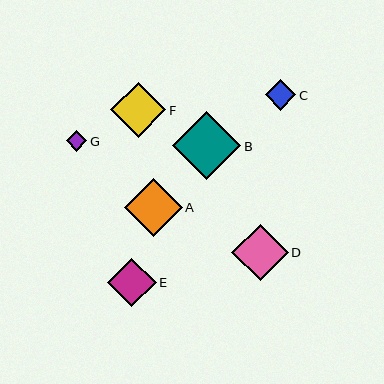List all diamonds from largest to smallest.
From largest to smallest: B, A, D, F, E, C, G.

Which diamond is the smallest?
Diamond G is the smallest with a size of approximately 21 pixels.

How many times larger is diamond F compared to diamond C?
Diamond F is approximately 1.8 times the size of diamond C.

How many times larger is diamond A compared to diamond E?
Diamond A is approximately 1.2 times the size of diamond E.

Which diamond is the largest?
Diamond B is the largest with a size of approximately 68 pixels.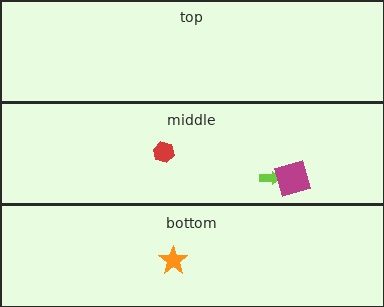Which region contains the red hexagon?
The middle region.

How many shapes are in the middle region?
3.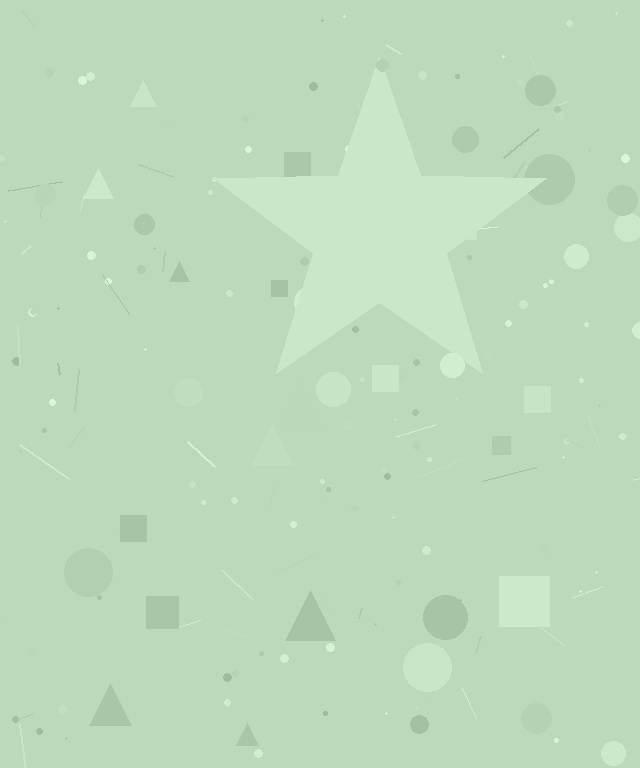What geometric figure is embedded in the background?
A star is embedded in the background.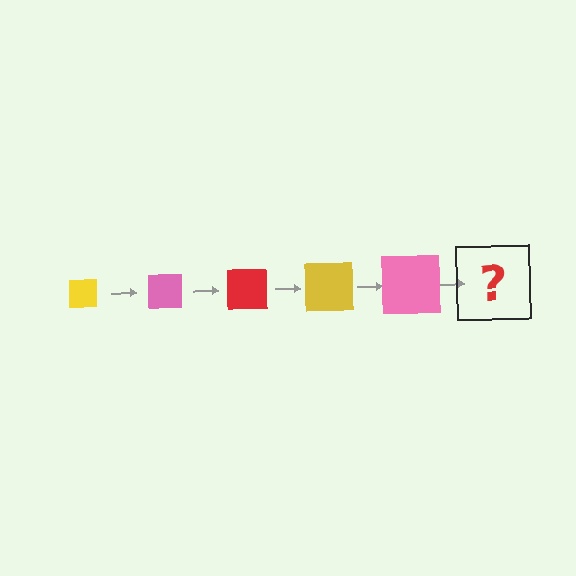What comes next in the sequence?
The next element should be a red square, larger than the previous one.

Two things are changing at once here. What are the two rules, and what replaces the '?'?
The two rules are that the square grows larger each step and the color cycles through yellow, pink, and red. The '?' should be a red square, larger than the previous one.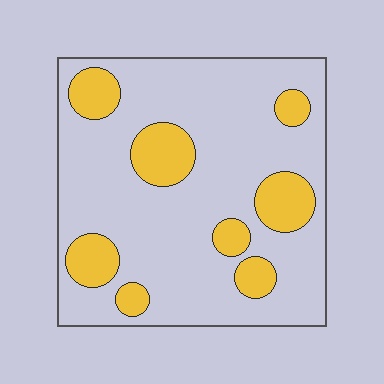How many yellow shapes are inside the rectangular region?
8.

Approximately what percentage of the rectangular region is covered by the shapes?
Approximately 20%.